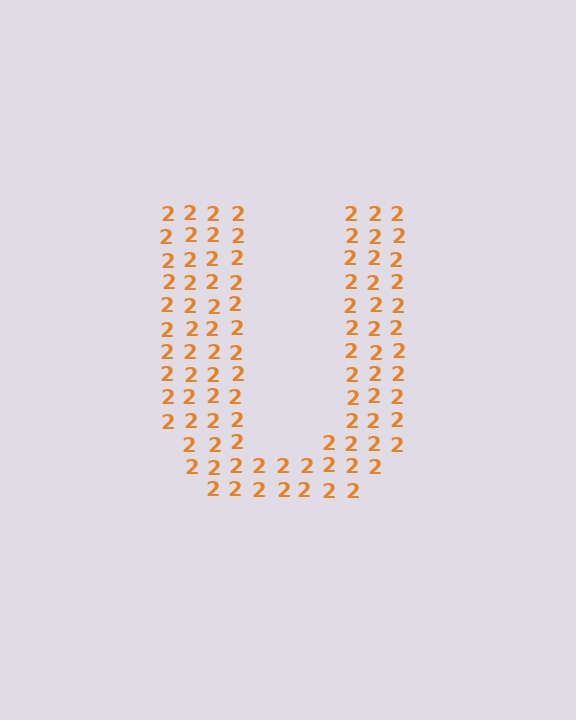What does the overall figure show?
The overall figure shows the letter U.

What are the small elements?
The small elements are digit 2's.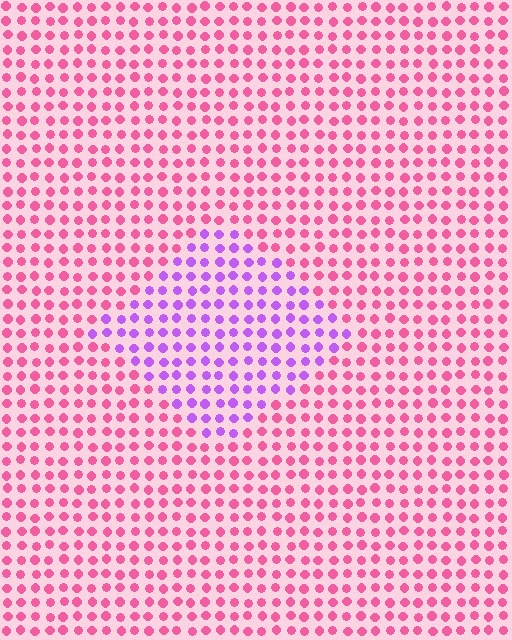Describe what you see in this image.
The image is filled with small pink elements in a uniform arrangement. A diamond-shaped region is visible where the elements are tinted to a slightly different hue, forming a subtle color boundary.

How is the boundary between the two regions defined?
The boundary is defined purely by a slight shift in hue (about 53 degrees). Spacing, size, and orientation are identical on both sides.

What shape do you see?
I see a diamond.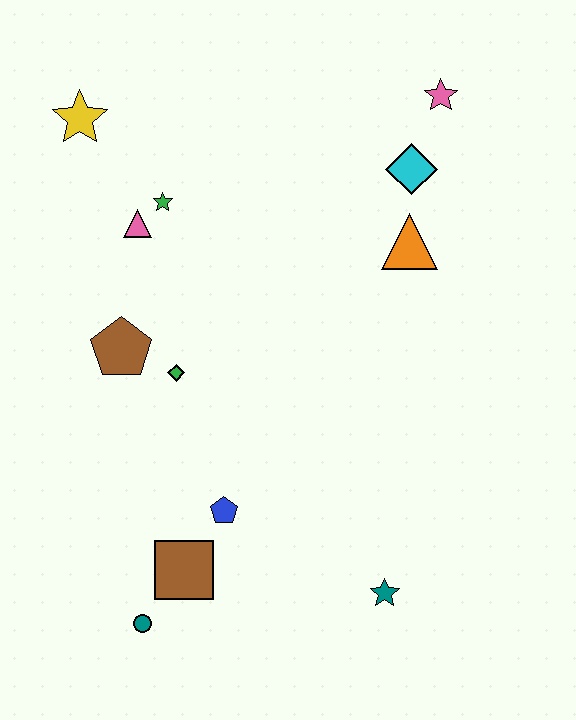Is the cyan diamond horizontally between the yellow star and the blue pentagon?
No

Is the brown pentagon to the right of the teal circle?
No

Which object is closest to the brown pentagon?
The green diamond is closest to the brown pentagon.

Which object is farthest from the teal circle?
The pink star is farthest from the teal circle.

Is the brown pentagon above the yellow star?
No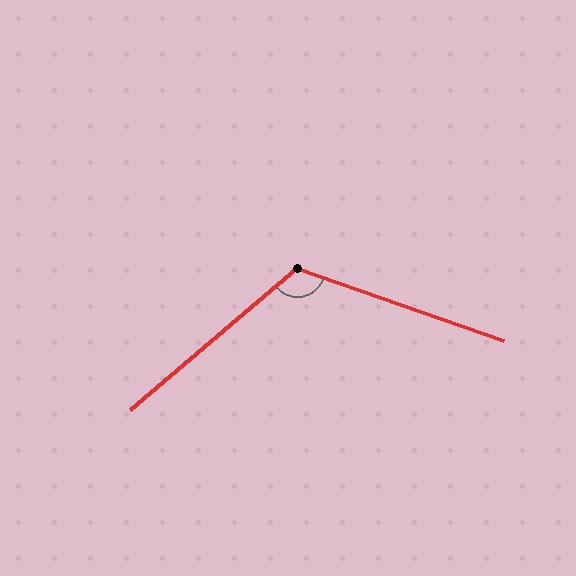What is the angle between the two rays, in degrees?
Approximately 121 degrees.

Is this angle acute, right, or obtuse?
It is obtuse.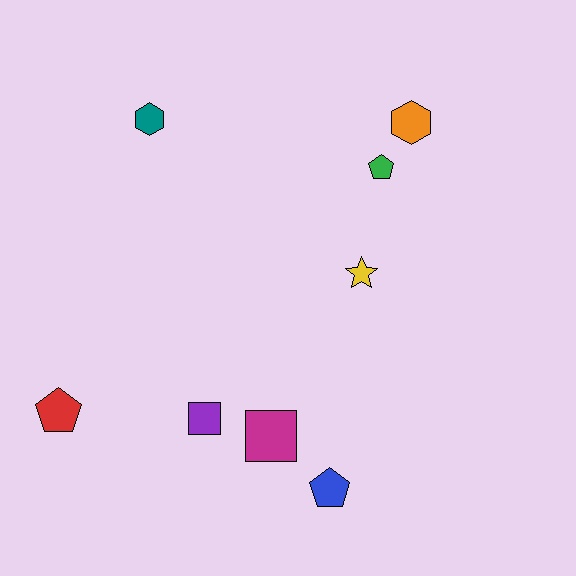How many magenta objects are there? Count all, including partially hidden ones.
There is 1 magenta object.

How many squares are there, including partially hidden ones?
There are 2 squares.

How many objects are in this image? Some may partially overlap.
There are 8 objects.